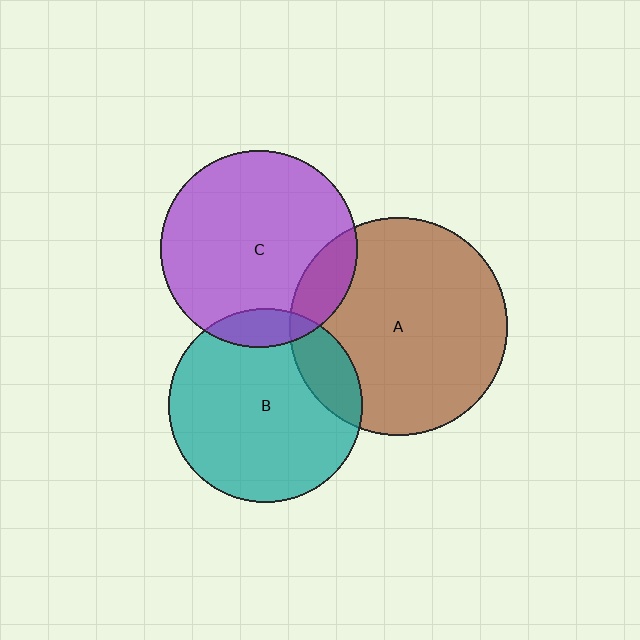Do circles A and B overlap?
Yes.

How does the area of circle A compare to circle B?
Approximately 1.3 times.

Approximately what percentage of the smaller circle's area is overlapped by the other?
Approximately 15%.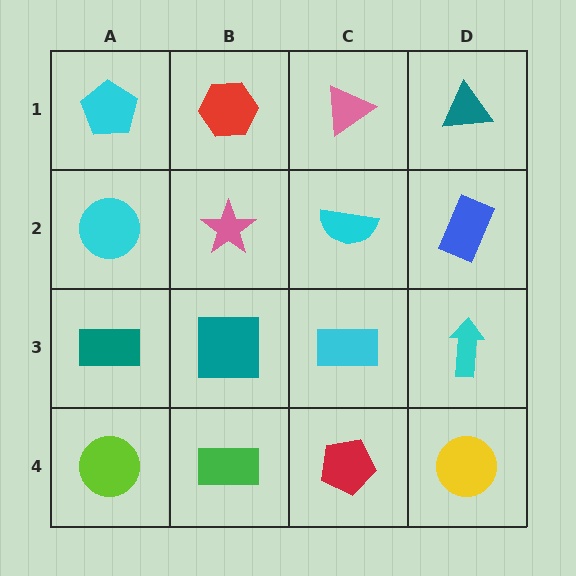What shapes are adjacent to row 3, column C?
A cyan semicircle (row 2, column C), a red pentagon (row 4, column C), a teal square (row 3, column B), a cyan arrow (row 3, column D).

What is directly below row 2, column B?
A teal square.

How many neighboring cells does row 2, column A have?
3.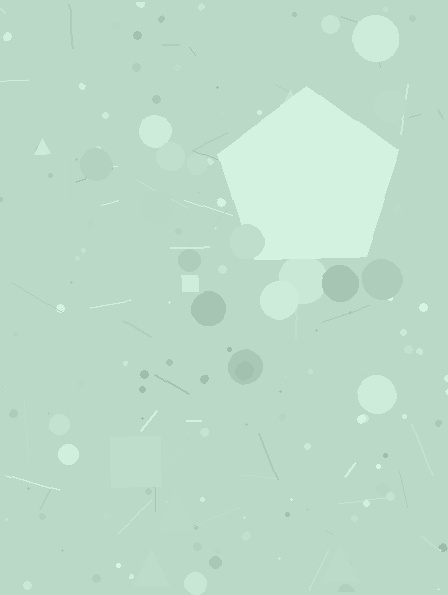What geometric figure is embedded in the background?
A pentagon is embedded in the background.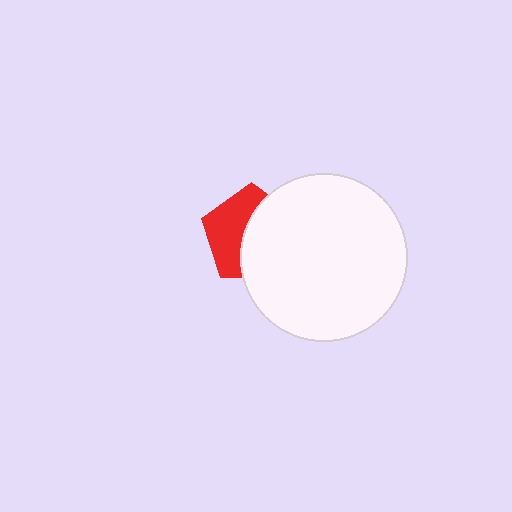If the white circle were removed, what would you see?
You would see the complete red pentagon.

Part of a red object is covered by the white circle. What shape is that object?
It is a pentagon.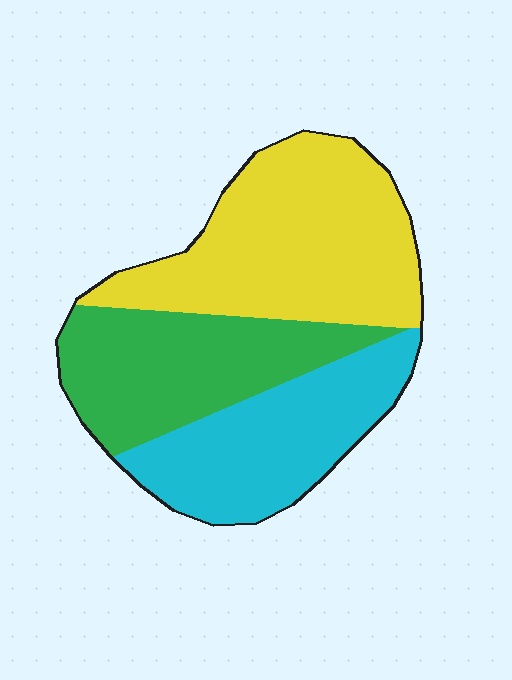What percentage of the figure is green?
Green takes up about one third (1/3) of the figure.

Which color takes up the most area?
Yellow, at roughly 40%.